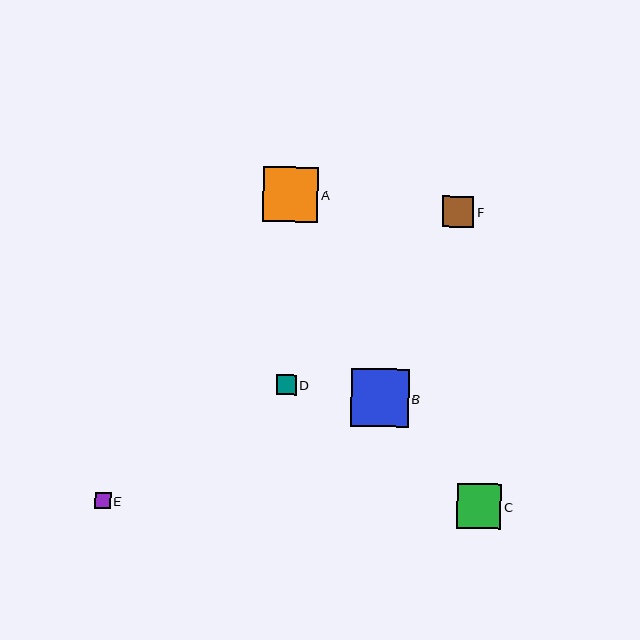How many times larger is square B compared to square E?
Square B is approximately 3.6 times the size of square E.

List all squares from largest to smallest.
From largest to smallest: B, A, C, F, D, E.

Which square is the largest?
Square B is the largest with a size of approximately 57 pixels.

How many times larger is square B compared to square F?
Square B is approximately 1.8 times the size of square F.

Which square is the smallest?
Square E is the smallest with a size of approximately 16 pixels.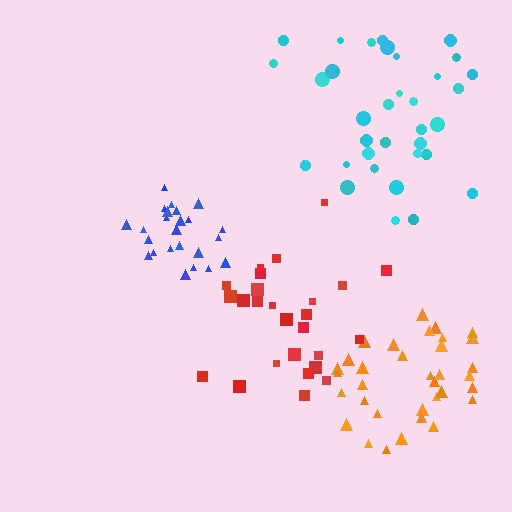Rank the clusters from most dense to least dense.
blue, orange, cyan, red.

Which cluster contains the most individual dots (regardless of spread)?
Cyan (35).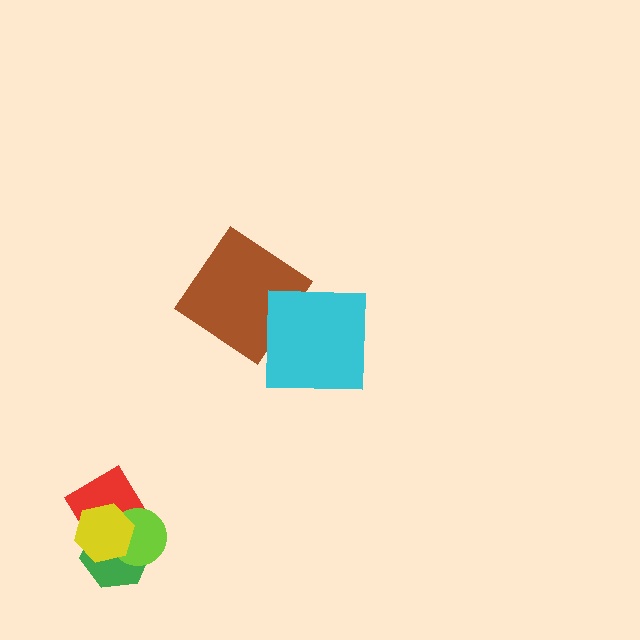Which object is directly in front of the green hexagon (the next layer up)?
The red diamond is directly in front of the green hexagon.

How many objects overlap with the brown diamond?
1 object overlaps with the brown diamond.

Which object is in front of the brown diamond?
The cyan square is in front of the brown diamond.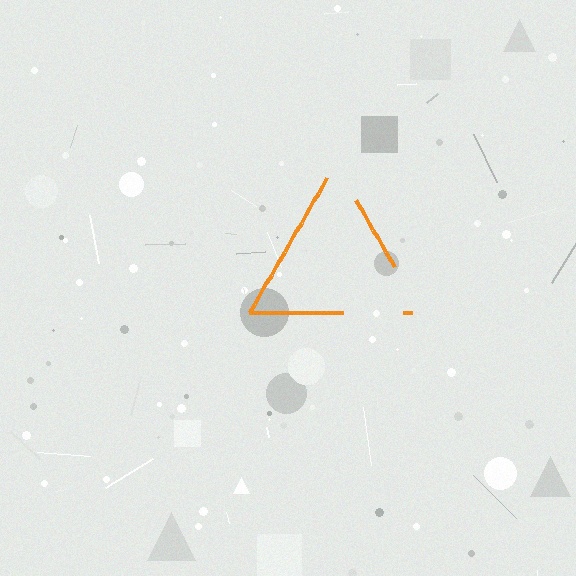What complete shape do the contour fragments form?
The contour fragments form a triangle.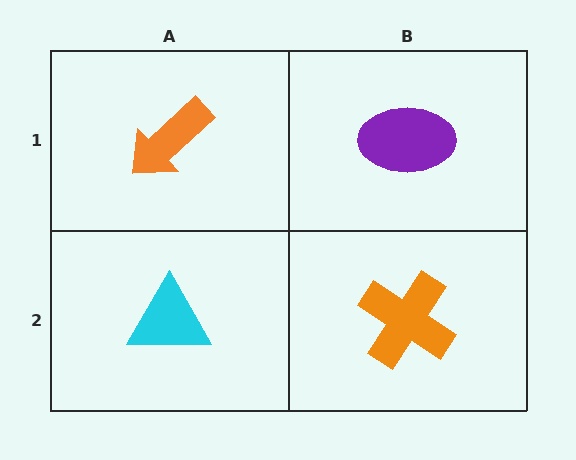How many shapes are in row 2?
2 shapes.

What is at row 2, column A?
A cyan triangle.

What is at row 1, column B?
A purple ellipse.